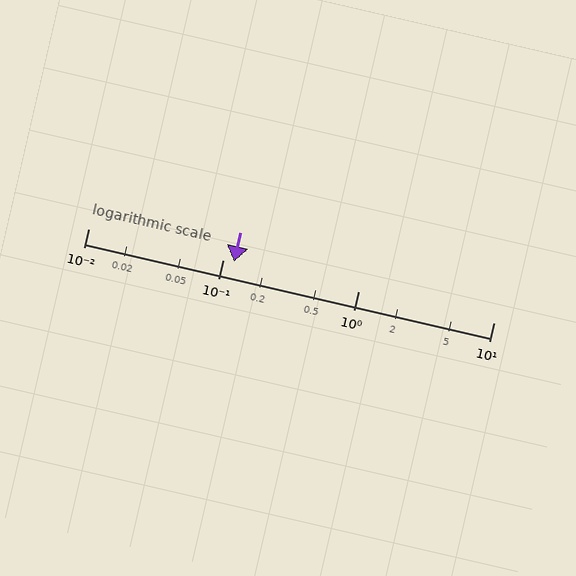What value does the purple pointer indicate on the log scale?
The pointer indicates approximately 0.12.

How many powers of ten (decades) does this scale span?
The scale spans 3 decades, from 0.01 to 10.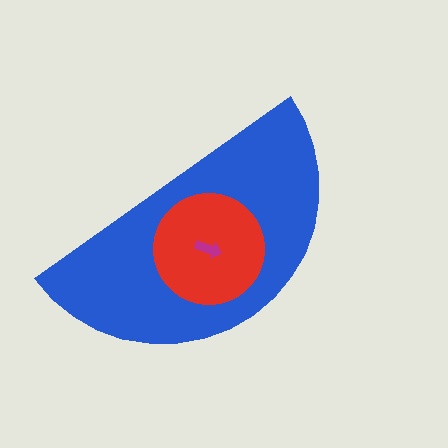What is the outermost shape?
The blue semicircle.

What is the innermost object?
The magenta arrow.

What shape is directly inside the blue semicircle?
The red circle.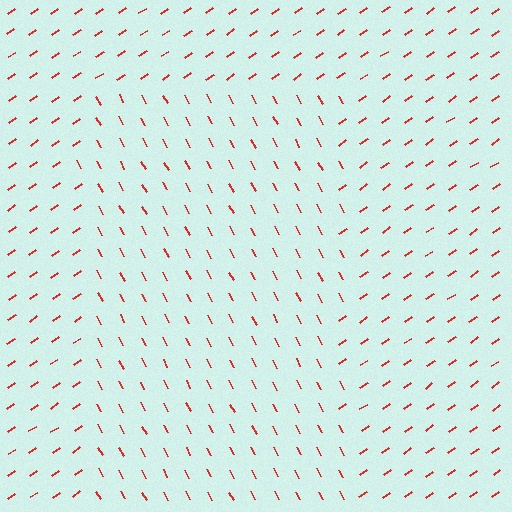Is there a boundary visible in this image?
Yes, there is a texture boundary formed by a change in line orientation.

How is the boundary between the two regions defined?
The boundary is defined purely by a change in line orientation (approximately 83 degrees difference). All lines are the same color and thickness.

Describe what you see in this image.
The image is filled with small red line segments. A rectangle region in the image has lines oriented differently from the surrounding lines, creating a visible texture boundary.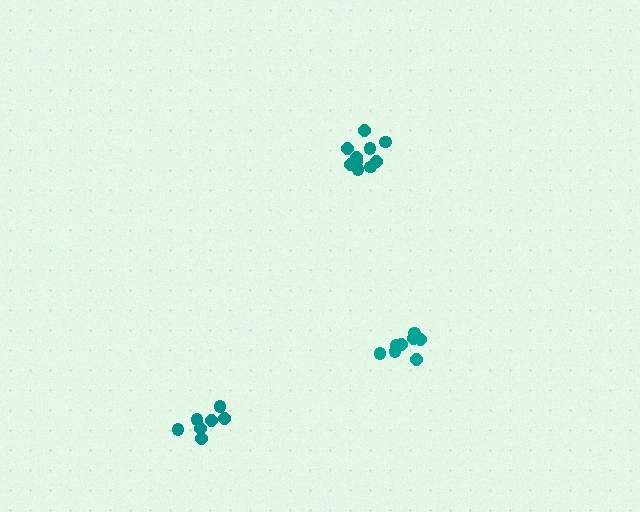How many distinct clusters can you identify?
There are 3 distinct clusters.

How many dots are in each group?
Group 1: 10 dots, Group 2: 8 dots, Group 3: 7 dots (25 total).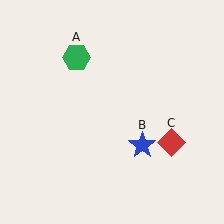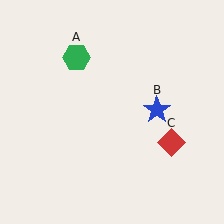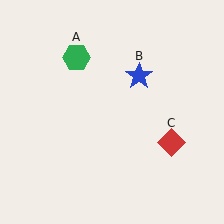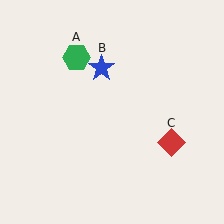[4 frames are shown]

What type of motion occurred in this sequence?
The blue star (object B) rotated counterclockwise around the center of the scene.